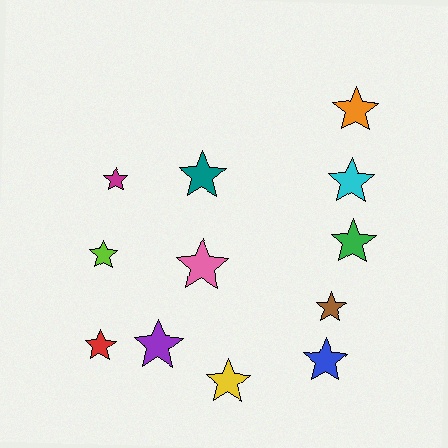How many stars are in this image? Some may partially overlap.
There are 12 stars.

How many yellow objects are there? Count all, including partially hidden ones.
There is 1 yellow object.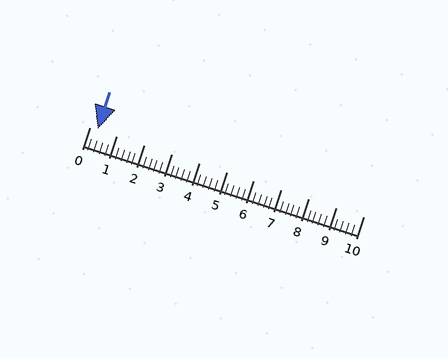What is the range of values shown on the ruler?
The ruler shows values from 0 to 10.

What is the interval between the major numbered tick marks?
The major tick marks are spaced 1 units apart.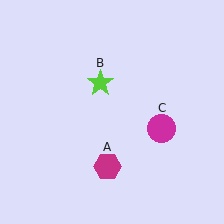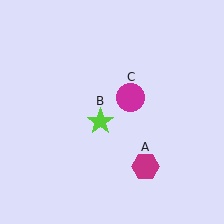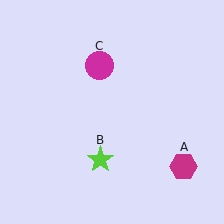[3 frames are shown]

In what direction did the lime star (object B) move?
The lime star (object B) moved down.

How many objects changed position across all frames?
3 objects changed position: magenta hexagon (object A), lime star (object B), magenta circle (object C).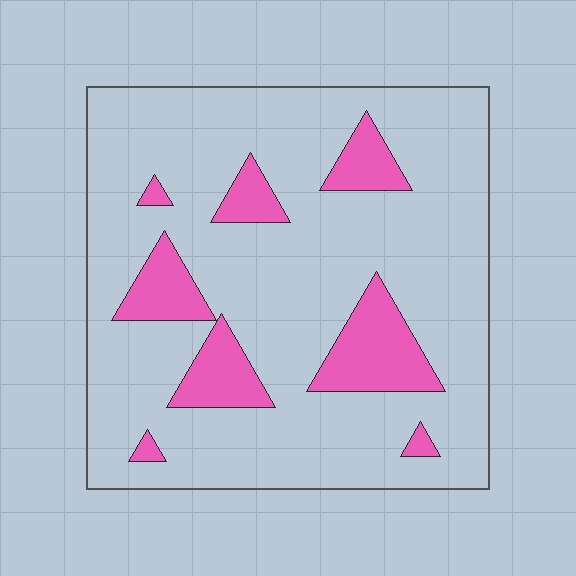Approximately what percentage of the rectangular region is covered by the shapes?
Approximately 15%.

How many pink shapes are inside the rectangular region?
8.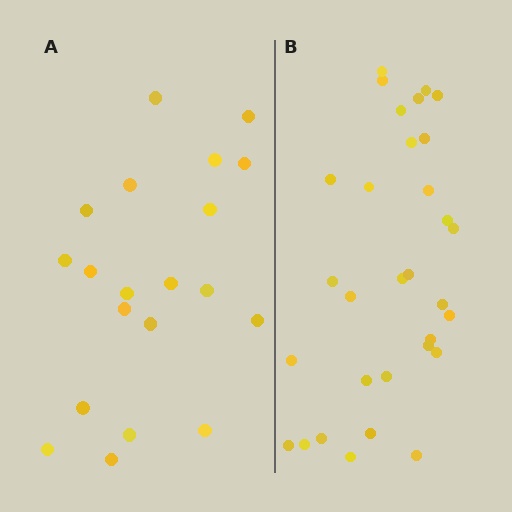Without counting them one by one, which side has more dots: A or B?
Region B (the right region) has more dots.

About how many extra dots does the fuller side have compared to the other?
Region B has roughly 12 or so more dots than region A.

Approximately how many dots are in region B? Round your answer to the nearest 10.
About 30 dots. (The exact count is 31, which rounds to 30.)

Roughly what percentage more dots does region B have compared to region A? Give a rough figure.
About 55% more.